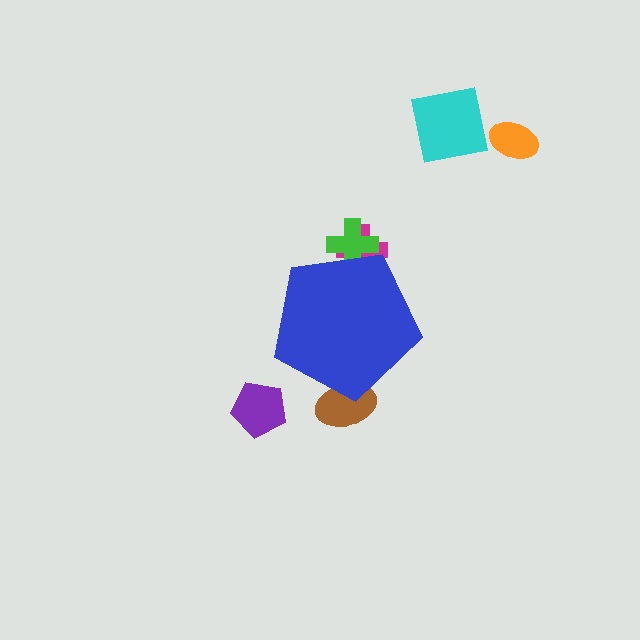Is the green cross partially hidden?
Yes, the green cross is partially hidden behind the blue pentagon.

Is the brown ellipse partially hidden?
Yes, the brown ellipse is partially hidden behind the blue pentagon.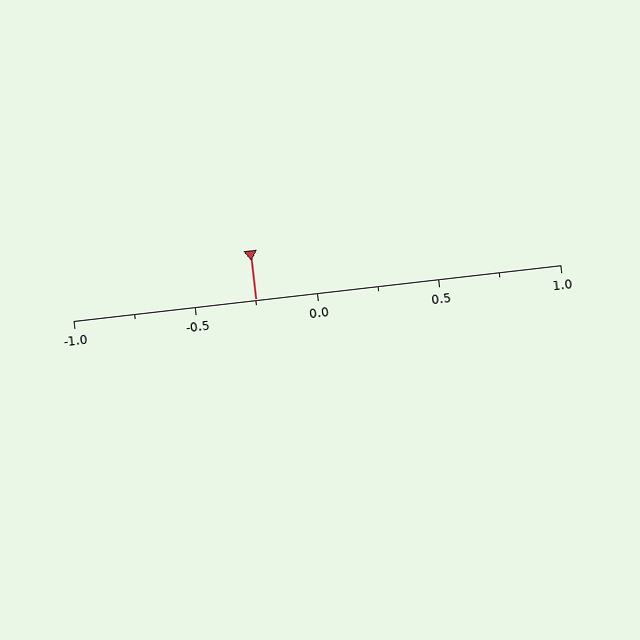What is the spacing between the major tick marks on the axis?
The major ticks are spaced 0.5 apart.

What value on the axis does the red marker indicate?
The marker indicates approximately -0.25.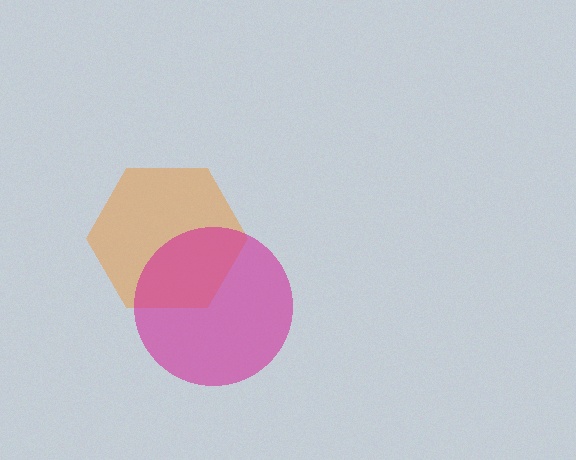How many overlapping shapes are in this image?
There are 2 overlapping shapes in the image.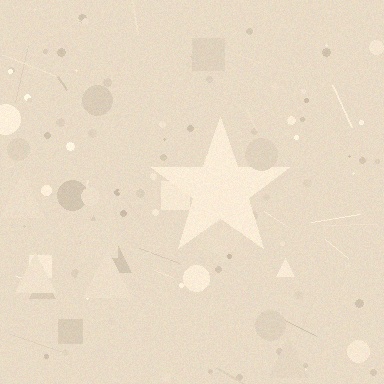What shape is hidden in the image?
A star is hidden in the image.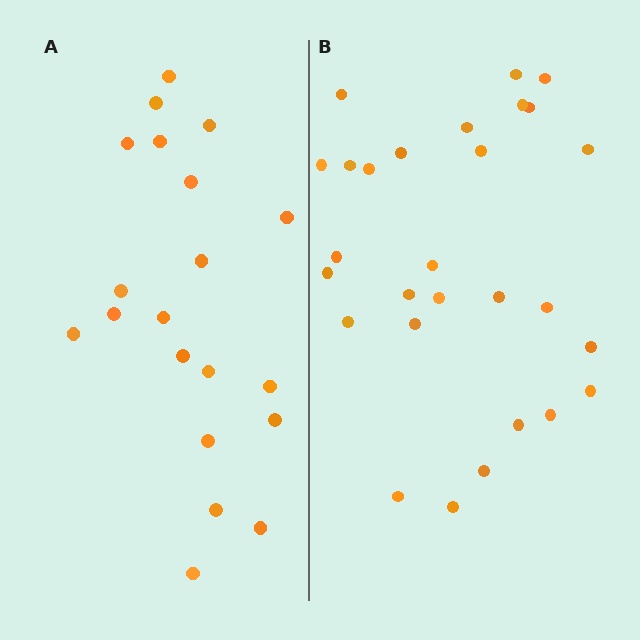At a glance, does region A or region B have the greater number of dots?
Region B (the right region) has more dots.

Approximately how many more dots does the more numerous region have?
Region B has roughly 8 or so more dots than region A.